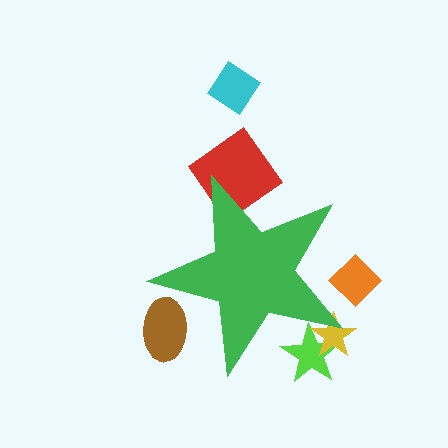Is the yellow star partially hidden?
Yes, the yellow star is partially hidden behind the green star.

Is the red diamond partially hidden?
Yes, the red diamond is partially hidden behind the green star.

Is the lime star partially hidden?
Yes, the lime star is partially hidden behind the green star.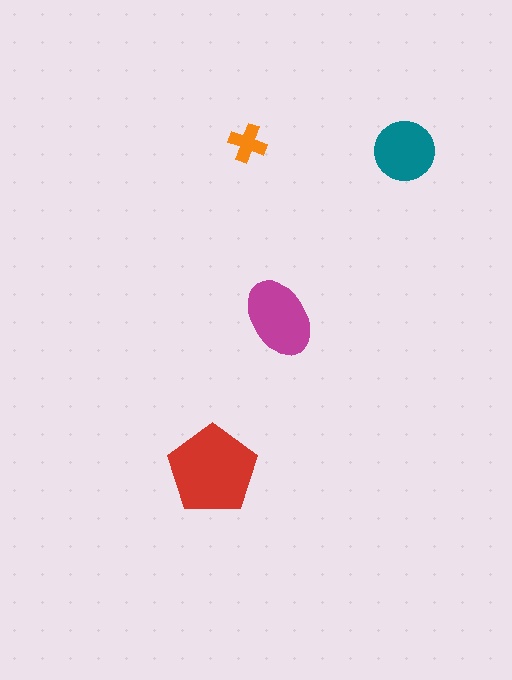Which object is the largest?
The red pentagon.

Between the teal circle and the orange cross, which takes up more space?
The teal circle.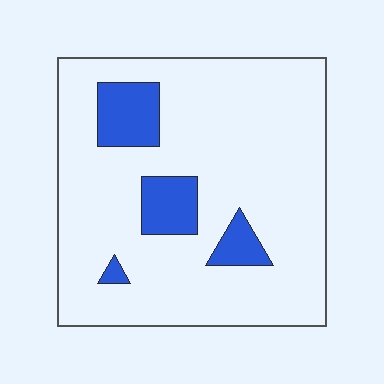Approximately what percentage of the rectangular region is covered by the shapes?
Approximately 15%.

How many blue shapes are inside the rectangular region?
4.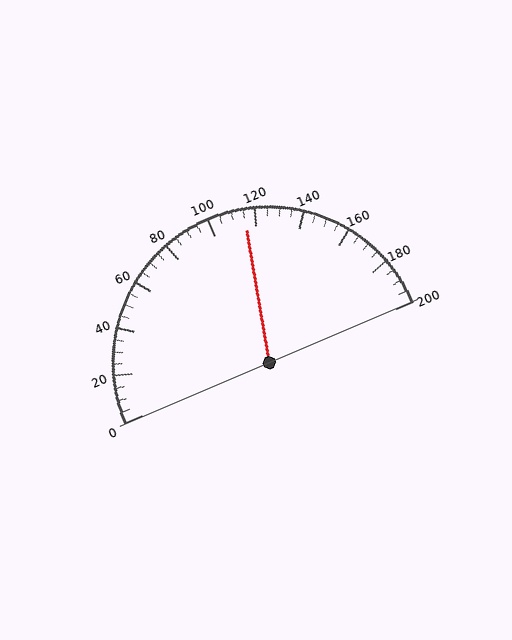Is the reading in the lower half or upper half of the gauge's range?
The reading is in the upper half of the range (0 to 200).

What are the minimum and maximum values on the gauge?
The gauge ranges from 0 to 200.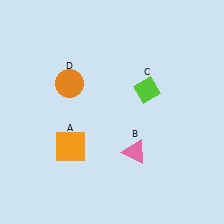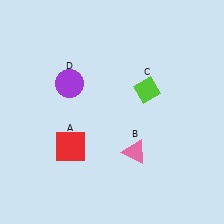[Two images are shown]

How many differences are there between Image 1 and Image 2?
There are 2 differences between the two images.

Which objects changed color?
A changed from orange to red. D changed from orange to purple.